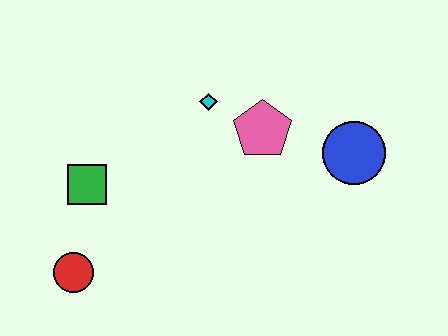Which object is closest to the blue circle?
The pink pentagon is closest to the blue circle.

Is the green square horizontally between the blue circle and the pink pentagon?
No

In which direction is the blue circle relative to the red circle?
The blue circle is to the right of the red circle.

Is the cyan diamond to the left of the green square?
No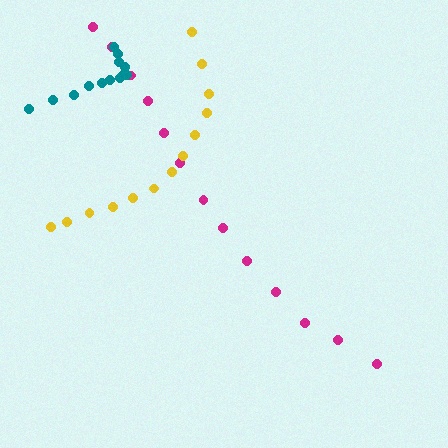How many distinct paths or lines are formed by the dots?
There are 3 distinct paths.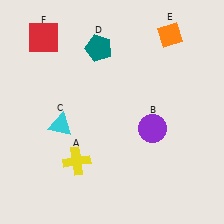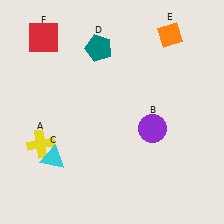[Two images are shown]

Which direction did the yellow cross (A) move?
The yellow cross (A) moved left.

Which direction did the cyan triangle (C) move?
The cyan triangle (C) moved down.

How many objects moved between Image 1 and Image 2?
2 objects moved between the two images.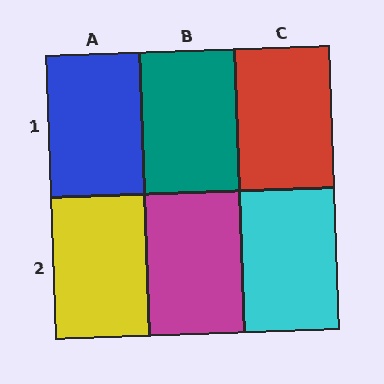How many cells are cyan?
1 cell is cyan.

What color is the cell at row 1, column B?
Teal.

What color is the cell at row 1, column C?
Red.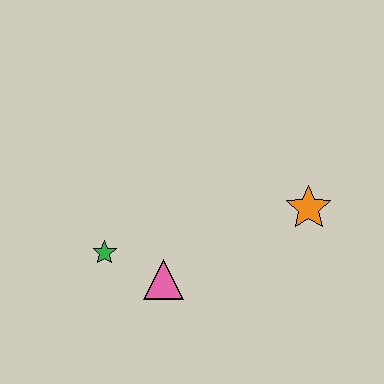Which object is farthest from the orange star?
The green star is farthest from the orange star.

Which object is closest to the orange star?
The pink triangle is closest to the orange star.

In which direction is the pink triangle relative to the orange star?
The pink triangle is to the left of the orange star.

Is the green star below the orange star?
Yes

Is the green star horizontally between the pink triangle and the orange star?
No